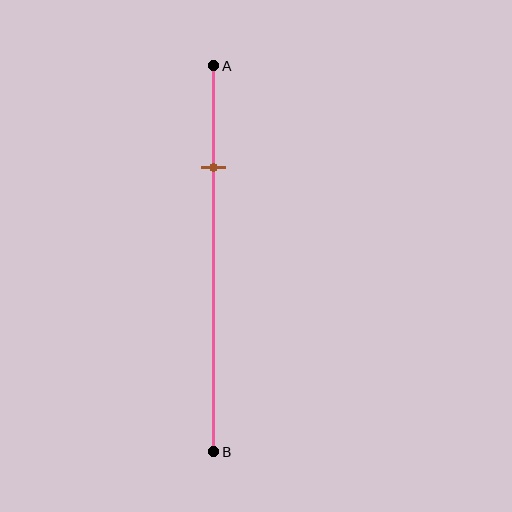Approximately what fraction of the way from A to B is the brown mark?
The brown mark is approximately 25% of the way from A to B.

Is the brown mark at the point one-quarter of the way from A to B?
Yes, the mark is approximately at the one-quarter point.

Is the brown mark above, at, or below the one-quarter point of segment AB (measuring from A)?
The brown mark is approximately at the one-quarter point of segment AB.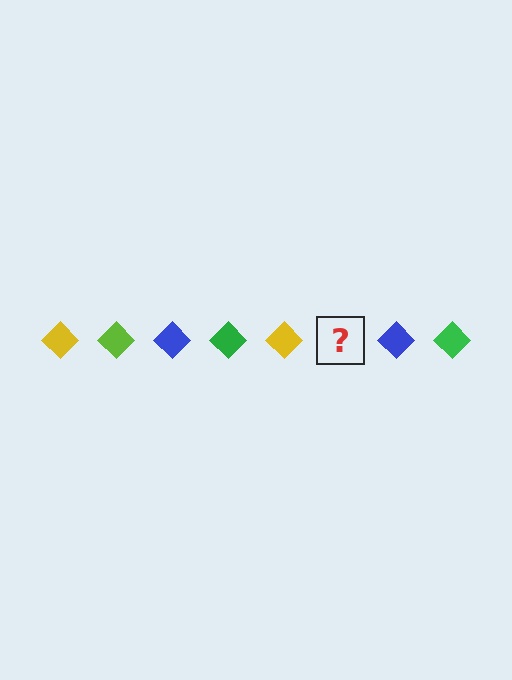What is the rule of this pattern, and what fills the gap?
The rule is that the pattern cycles through yellow, lime, blue, green diamonds. The gap should be filled with a lime diamond.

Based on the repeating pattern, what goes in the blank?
The blank should be a lime diamond.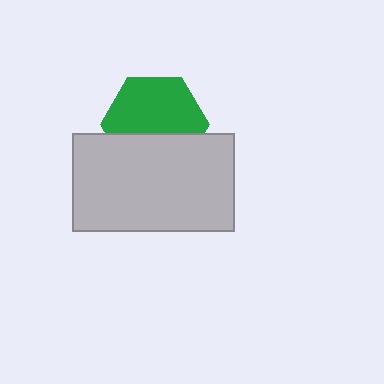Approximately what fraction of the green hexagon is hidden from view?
Roughly 38% of the green hexagon is hidden behind the light gray rectangle.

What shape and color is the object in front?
The object in front is a light gray rectangle.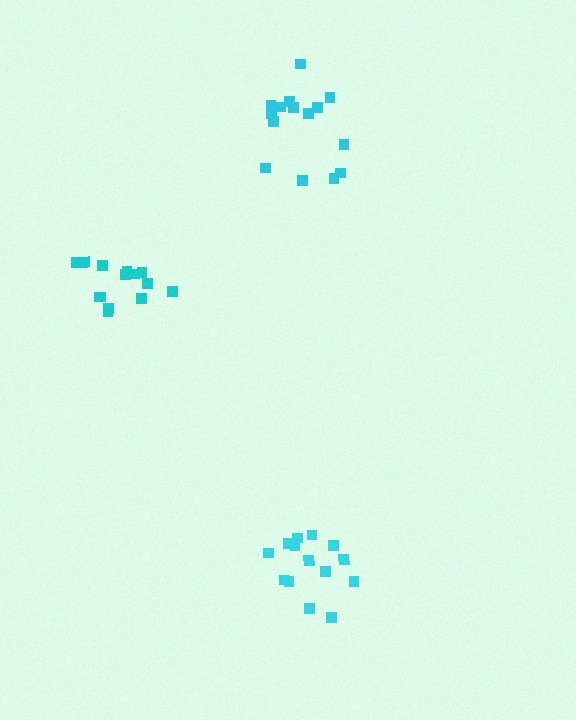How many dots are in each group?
Group 1: 15 dots, Group 2: 14 dots, Group 3: 14 dots (43 total).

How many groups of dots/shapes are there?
There are 3 groups.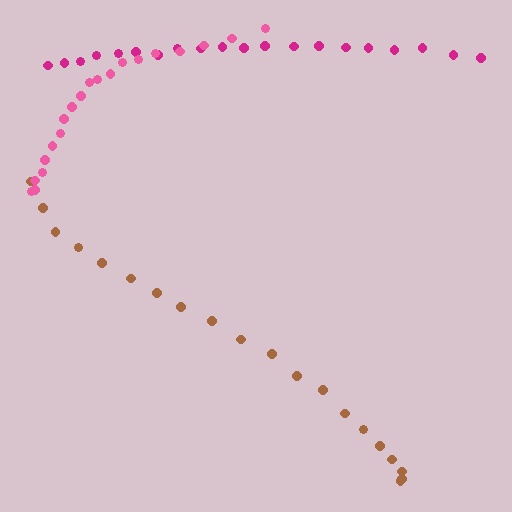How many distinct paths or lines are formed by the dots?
There are 3 distinct paths.